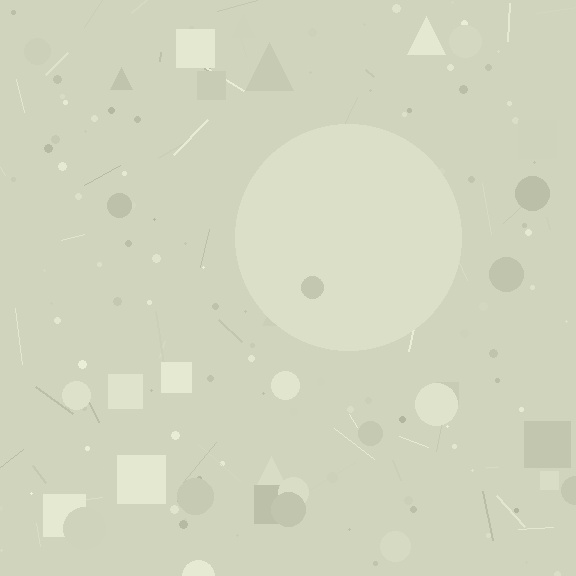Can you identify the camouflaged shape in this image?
The camouflaged shape is a circle.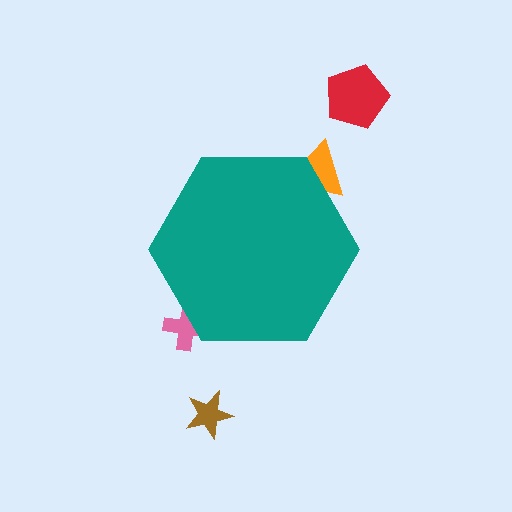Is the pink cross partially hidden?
Yes, the pink cross is partially hidden behind the teal hexagon.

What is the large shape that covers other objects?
A teal hexagon.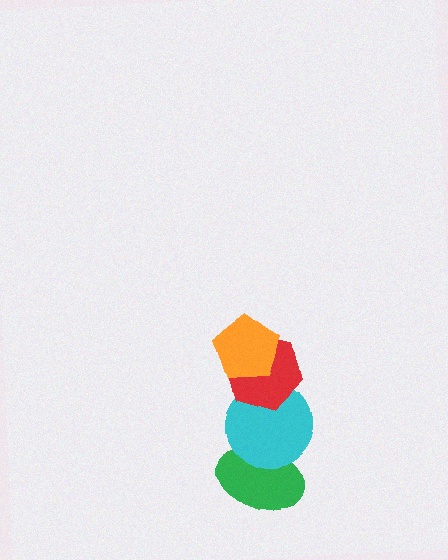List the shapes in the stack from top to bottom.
From top to bottom: the orange pentagon, the red hexagon, the cyan circle, the green ellipse.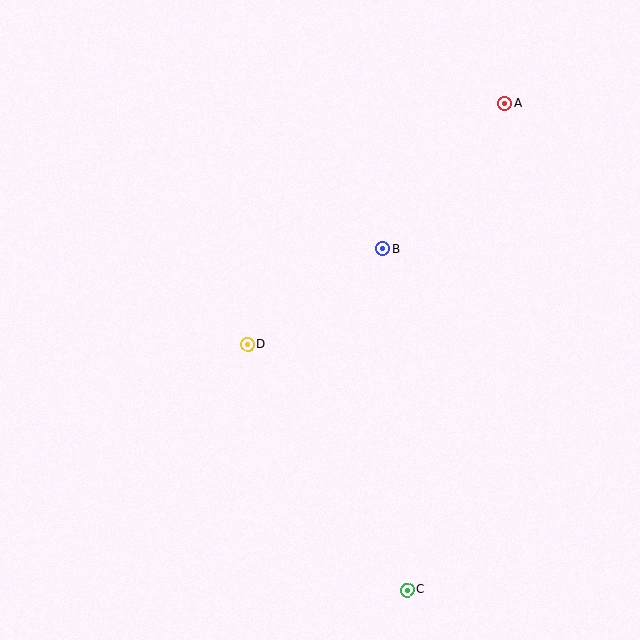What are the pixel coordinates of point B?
Point B is at (382, 249).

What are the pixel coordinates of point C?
Point C is at (407, 590).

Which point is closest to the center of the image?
Point D at (248, 344) is closest to the center.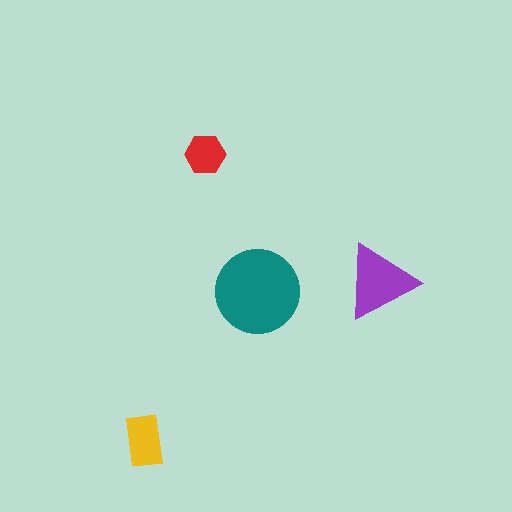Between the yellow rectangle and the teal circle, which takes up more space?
The teal circle.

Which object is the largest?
The teal circle.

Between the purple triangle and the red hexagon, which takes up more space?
The purple triangle.